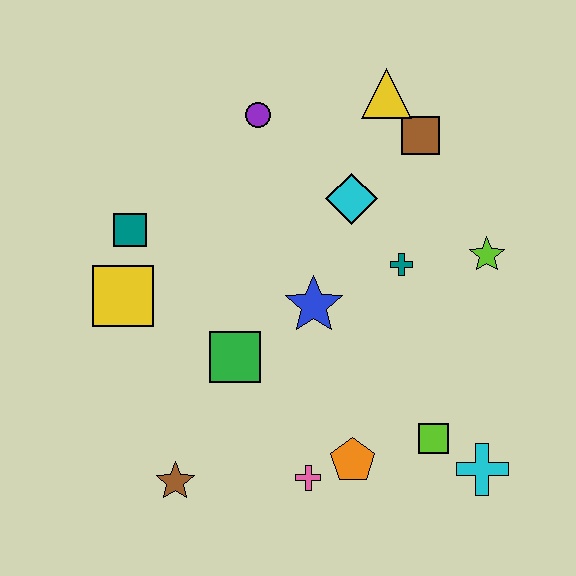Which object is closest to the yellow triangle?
The brown square is closest to the yellow triangle.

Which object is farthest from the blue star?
The cyan cross is farthest from the blue star.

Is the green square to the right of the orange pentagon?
No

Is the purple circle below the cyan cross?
No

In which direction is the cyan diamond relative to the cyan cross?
The cyan diamond is above the cyan cross.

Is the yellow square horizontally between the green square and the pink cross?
No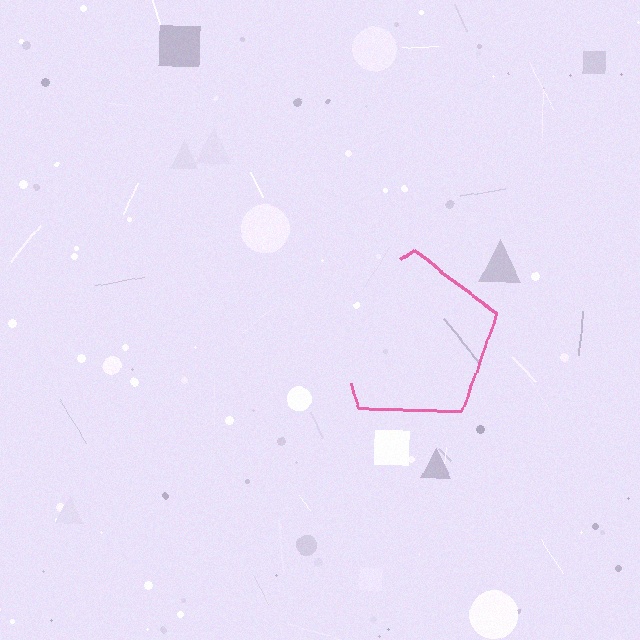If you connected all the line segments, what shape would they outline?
They would outline a pentagon.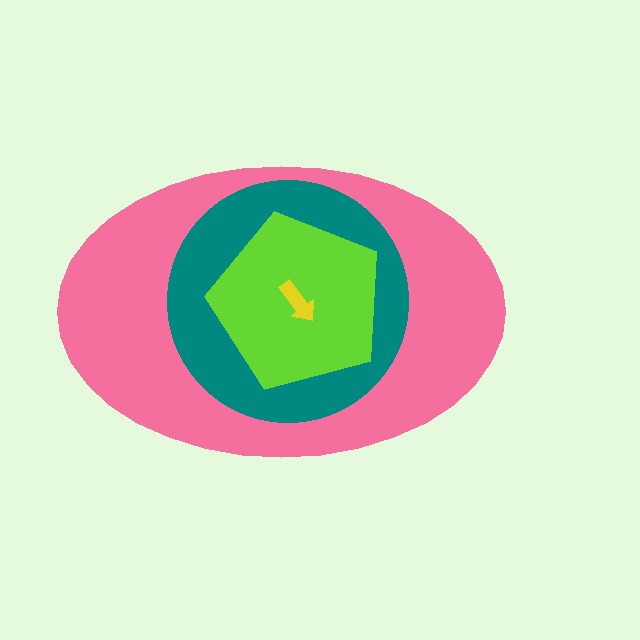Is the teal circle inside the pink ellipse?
Yes.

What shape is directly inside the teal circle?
The lime pentagon.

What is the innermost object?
The yellow arrow.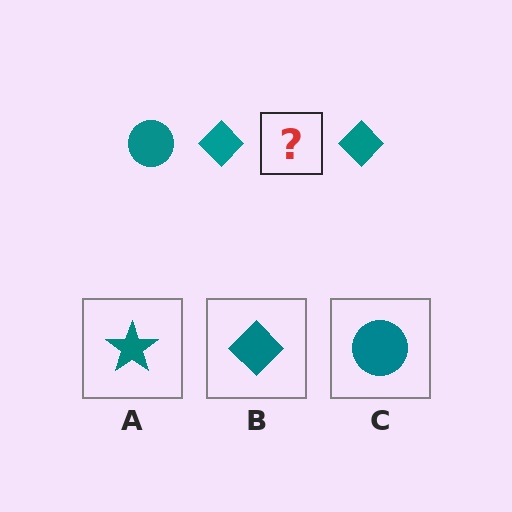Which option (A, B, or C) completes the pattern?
C.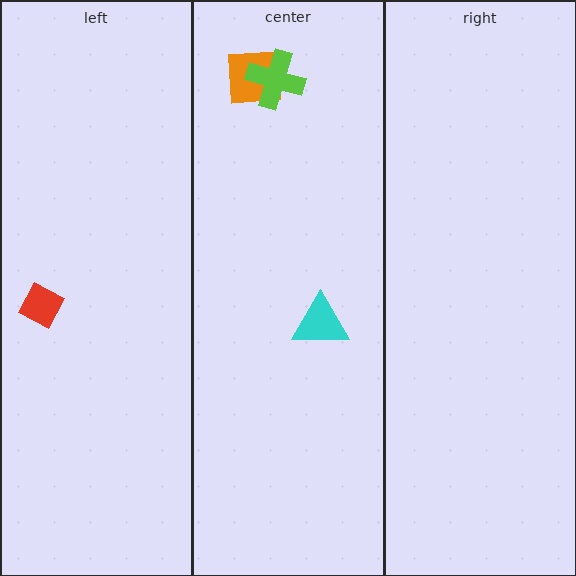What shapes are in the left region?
The red diamond.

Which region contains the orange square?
The center region.